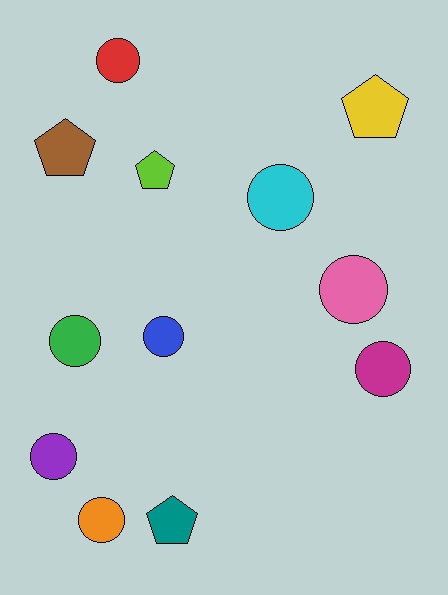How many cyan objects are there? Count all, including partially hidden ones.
There is 1 cyan object.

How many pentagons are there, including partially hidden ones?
There are 4 pentagons.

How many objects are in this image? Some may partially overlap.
There are 12 objects.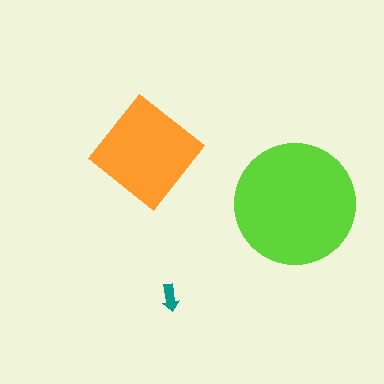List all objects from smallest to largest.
The teal arrow, the orange diamond, the lime circle.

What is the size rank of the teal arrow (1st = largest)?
3rd.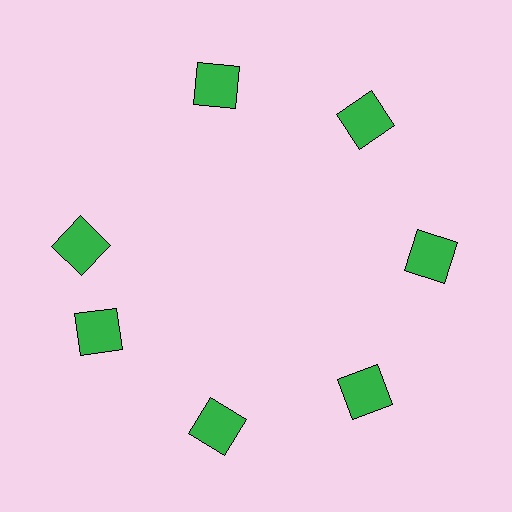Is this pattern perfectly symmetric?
No. The 7 green squares are arranged in a ring, but one element near the 10 o'clock position is rotated out of alignment along the ring, breaking the 7-fold rotational symmetry.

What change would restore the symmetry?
The symmetry would be restored by rotating it back into even spacing with its neighbors so that all 7 squares sit at equal angles and equal distance from the center.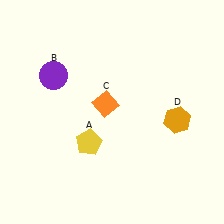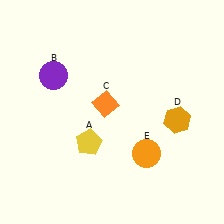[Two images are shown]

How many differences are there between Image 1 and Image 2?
There is 1 difference between the two images.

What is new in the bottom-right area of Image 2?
An orange circle (E) was added in the bottom-right area of Image 2.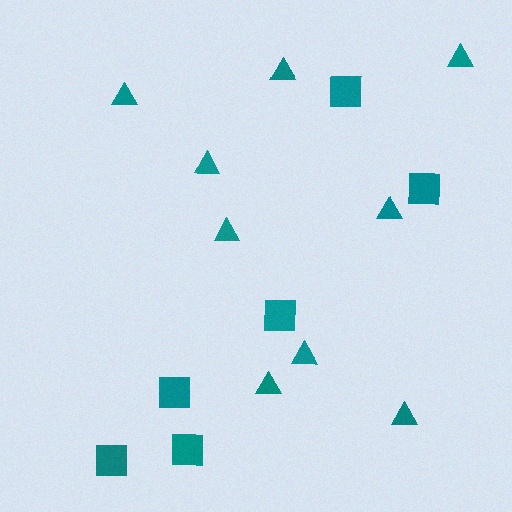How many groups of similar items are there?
There are 2 groups: one group of squares (6) and one group of triangles (9).